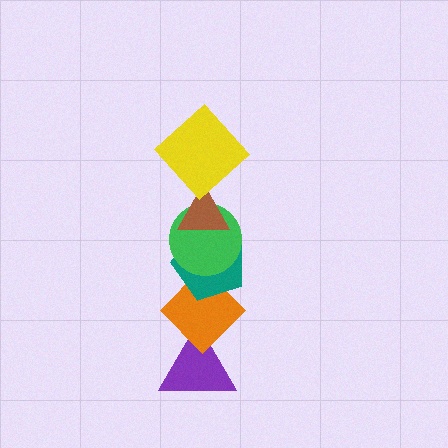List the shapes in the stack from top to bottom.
From top to bottom: the yellow diamond, the brown triangle, the green circle, the teal pentagon, the orange diamond, the purple triangle.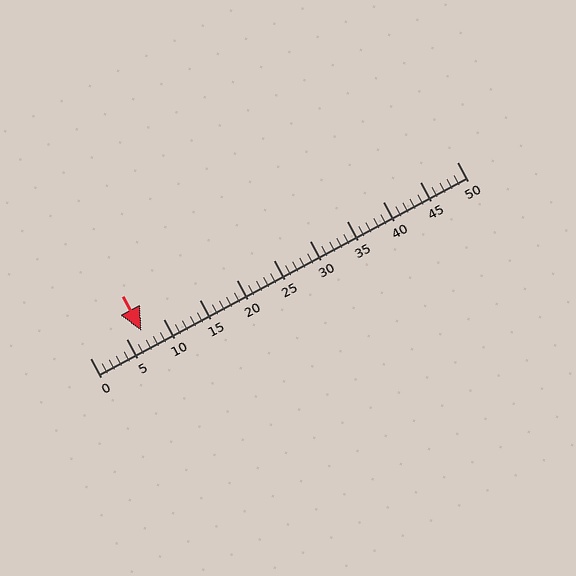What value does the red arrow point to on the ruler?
The red arrow points to approximately 7.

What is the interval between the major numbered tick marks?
The major tick marks are spaced 5 units apart.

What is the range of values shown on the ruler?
The ruler shows values from 0 to 50.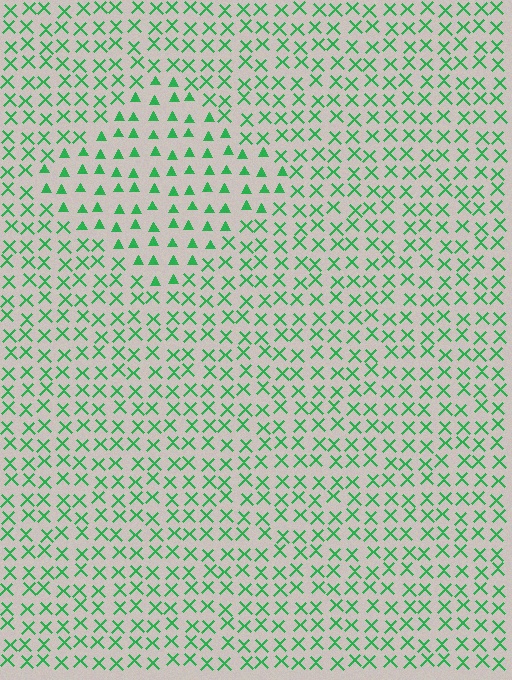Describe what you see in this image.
The image is filled with small green elements arranged in a uniform grid. A diamond-shaped region contains triangles, while the surrounding area contains X marks. The boundary is defined purely by the change in element shape.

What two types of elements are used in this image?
The image uses triangles inside the diamond region and X marks outside it.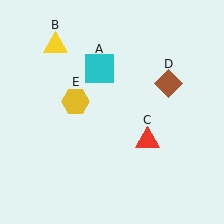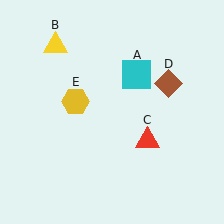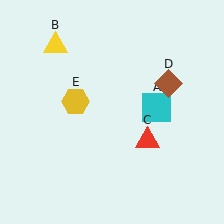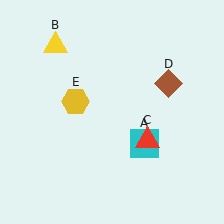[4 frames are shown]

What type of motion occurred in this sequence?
The cyan square (object A) rotated clockwise around the center of the scene.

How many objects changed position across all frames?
1 object changed position: cyan square (object A).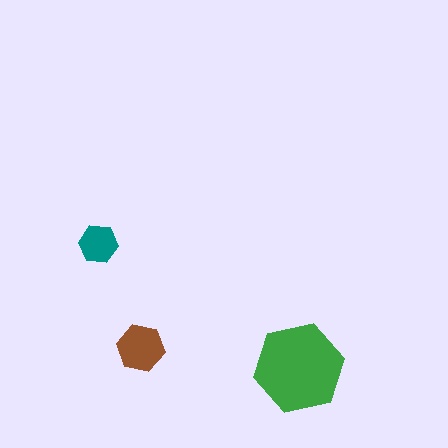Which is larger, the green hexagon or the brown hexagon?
The green one.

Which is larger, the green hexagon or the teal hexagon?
The green one.